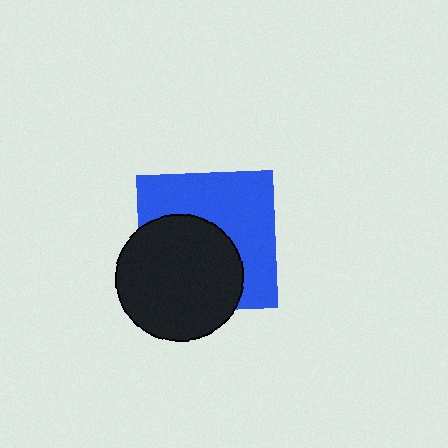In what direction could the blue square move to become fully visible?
The blue square could move toward the upper-right. That would shift it out from behind the black circle entirely.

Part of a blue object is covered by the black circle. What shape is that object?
It is a square.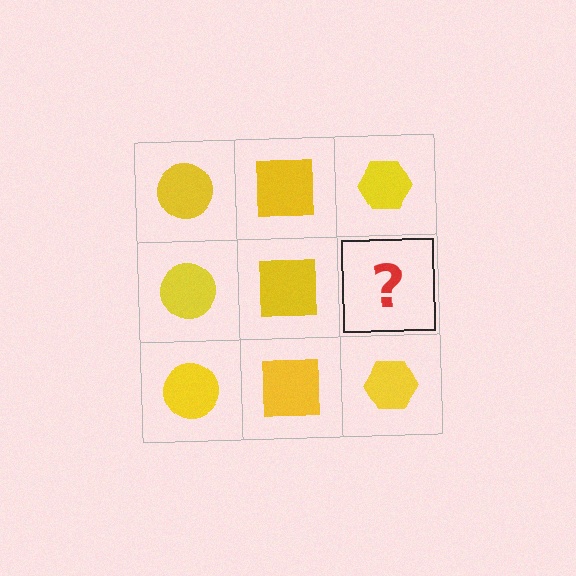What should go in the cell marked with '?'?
The missing cell should contain a yellow hexagon.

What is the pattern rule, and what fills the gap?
The rule is that each column has a consistent shape. The gap should be filled with a yellow hexagon.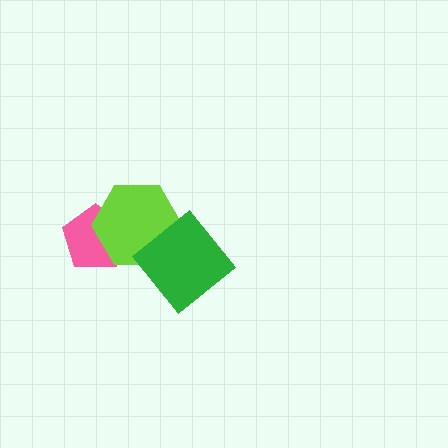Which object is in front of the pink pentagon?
The lime hexagon is in front of the pink pentagon.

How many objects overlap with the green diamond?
1 object overlaps with the green diamond.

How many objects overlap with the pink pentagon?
1 object overlaps with the pink pentagon.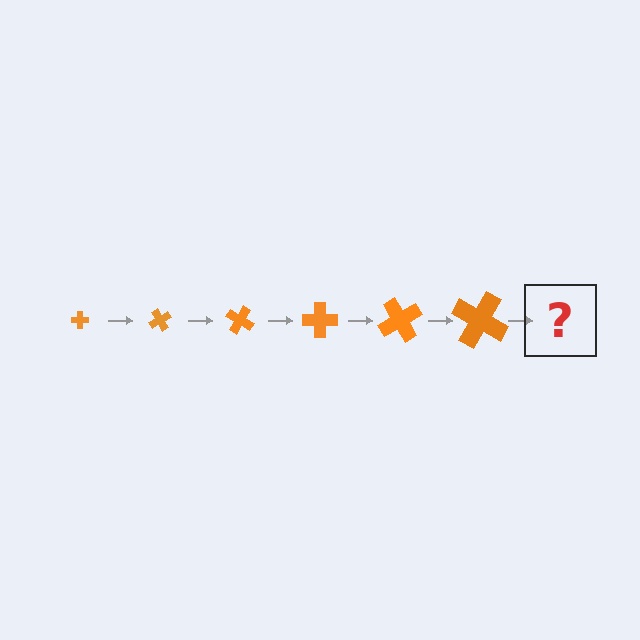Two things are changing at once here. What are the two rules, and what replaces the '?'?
The two rules are that the cross grows larger each step and it rotates 60 degrees each step. The '?' should be a cross, larger than the previous one and rotated 360 degrees from the start.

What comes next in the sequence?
The next element should be a cross, larger than the previous one and rotated 360 degrees from the start.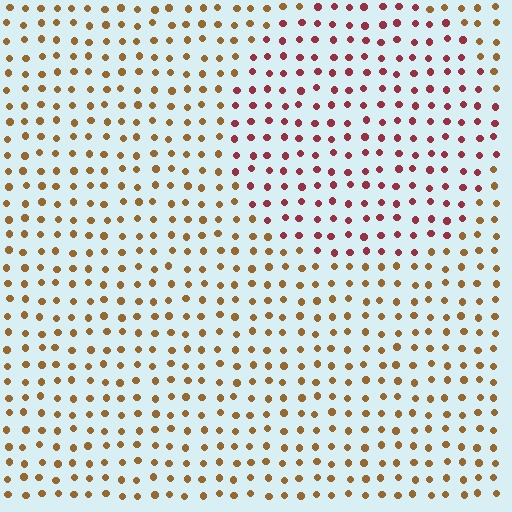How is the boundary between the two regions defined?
The boundary is defined purely by a slight shift in hue (about 43 degrees). Spacing, size, and orientation are identical on both sides.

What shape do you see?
I see a circle.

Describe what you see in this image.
The image is filled with small brown elements in a uniform arrangement. A circle-shaped region is visible where the elements are tinted to a slightly different hue, forming a subtle color boundary.